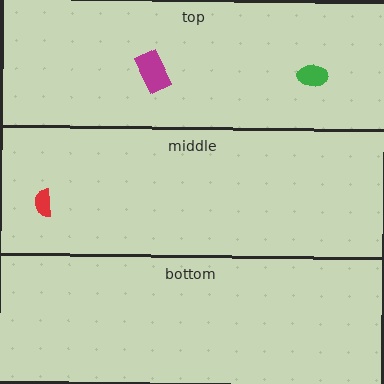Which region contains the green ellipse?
The top region.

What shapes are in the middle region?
The red semicircle.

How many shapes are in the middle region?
1.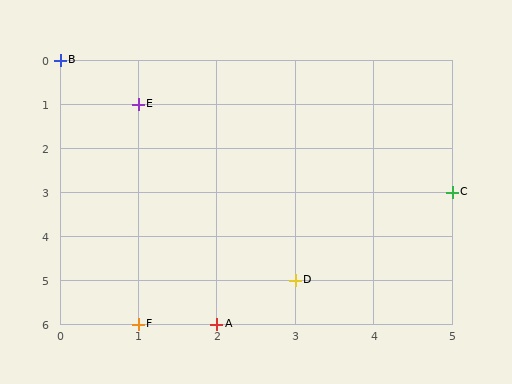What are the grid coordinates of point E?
Point E is at grid coordinates (1, 1).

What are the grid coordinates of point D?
Point D is at grid coordinates (3, 5).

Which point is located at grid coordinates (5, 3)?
Point C is at (5, 3).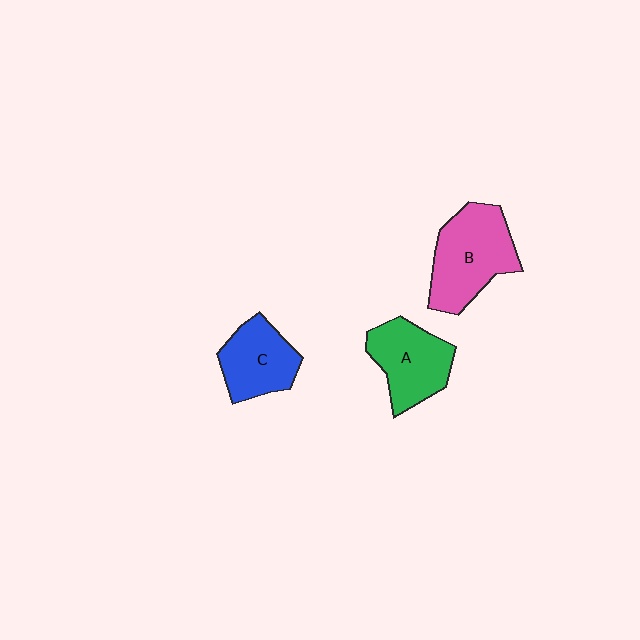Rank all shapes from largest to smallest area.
From largest to smallest: B (pink), A (green), C (blue).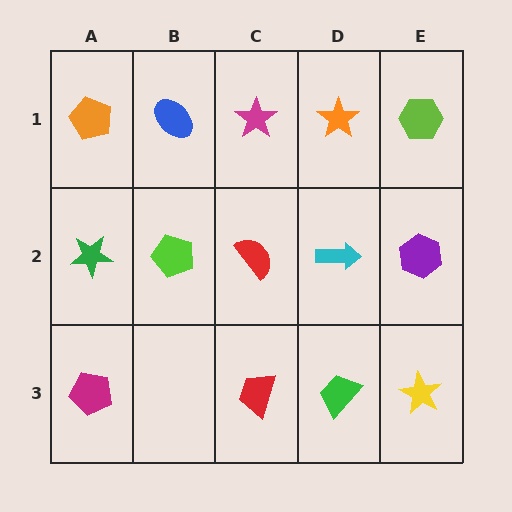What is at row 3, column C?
A red trapezoid.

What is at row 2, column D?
A cyan arrow.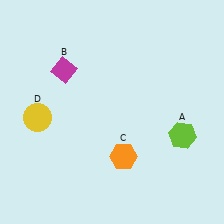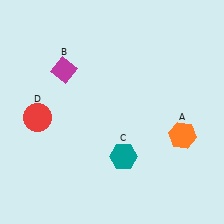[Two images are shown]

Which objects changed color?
A changed from lime to orange. C changed from orange to teal. D changed from yellow to red.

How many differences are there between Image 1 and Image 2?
There are 3 differences between the two images.